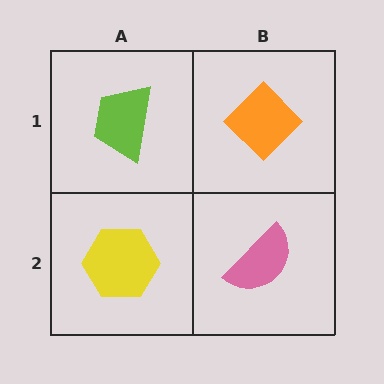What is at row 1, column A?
A lime trapezoid.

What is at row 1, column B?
An orange diamond.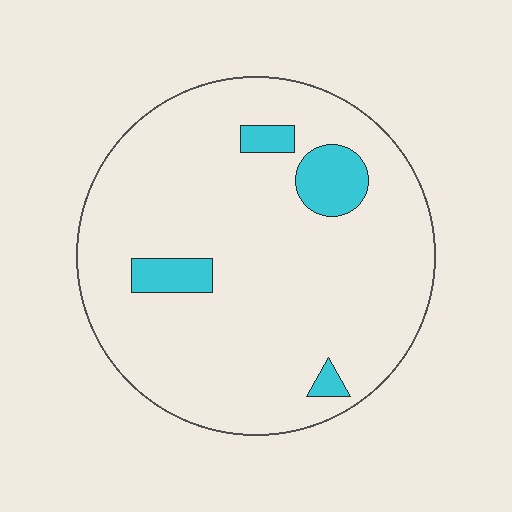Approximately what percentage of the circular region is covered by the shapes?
Approximately 10%.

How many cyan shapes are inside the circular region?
4.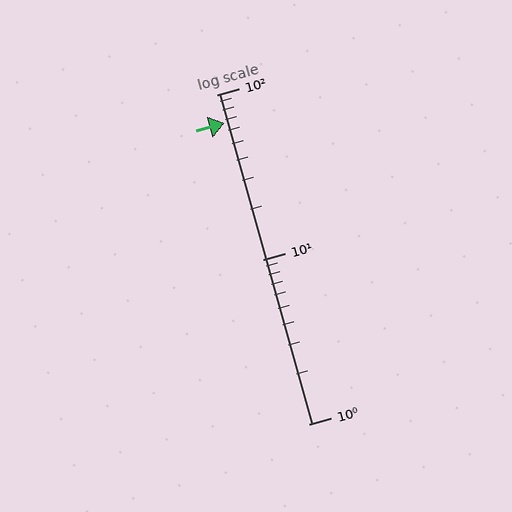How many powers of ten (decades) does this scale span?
The scale spans 2 decades, from 1 to 100.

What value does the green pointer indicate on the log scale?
The pointer indicates approximately 67.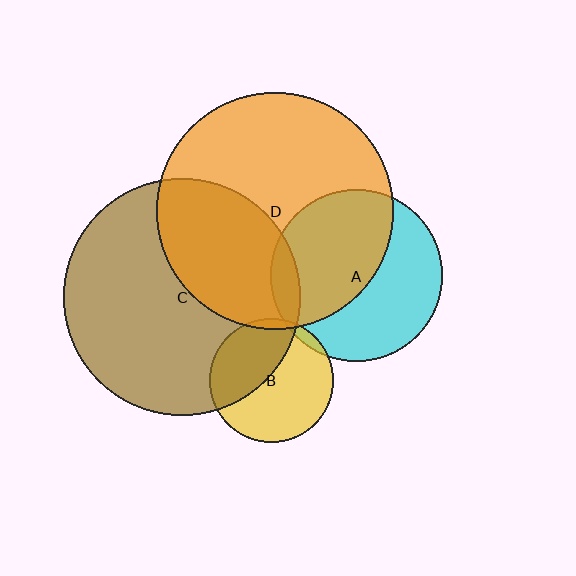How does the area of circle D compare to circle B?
Approximately 3.7 times.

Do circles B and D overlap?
Yes.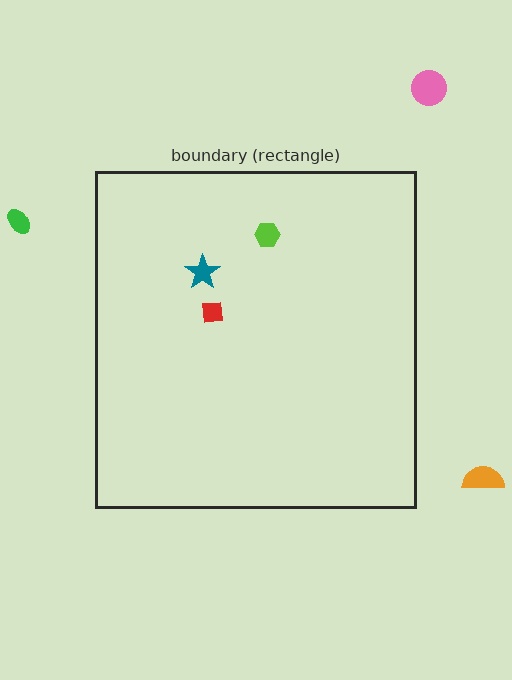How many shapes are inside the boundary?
3 inside, 3 outside.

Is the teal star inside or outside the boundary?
Inside.